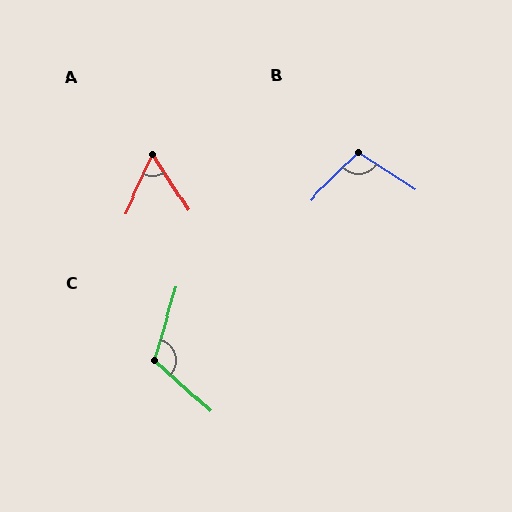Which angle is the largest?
C, at approximately 115 degrees.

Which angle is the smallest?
A, at approximately 57 degrees.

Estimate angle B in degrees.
Approximately 103 degrees.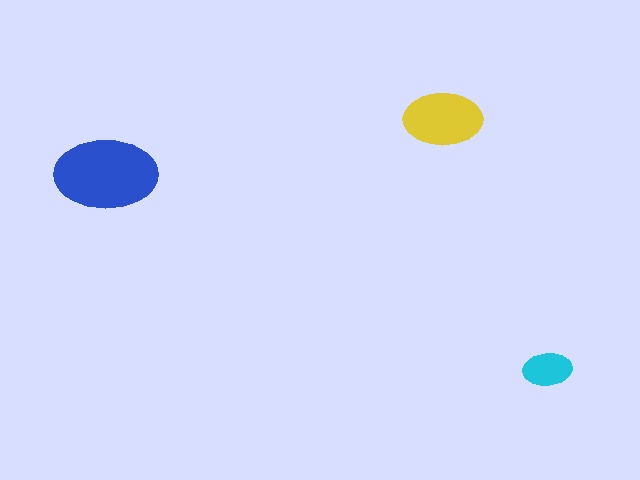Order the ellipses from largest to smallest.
the blue one, the yellow one, the cyan one.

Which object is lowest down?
The cyan ellipse is bottommost.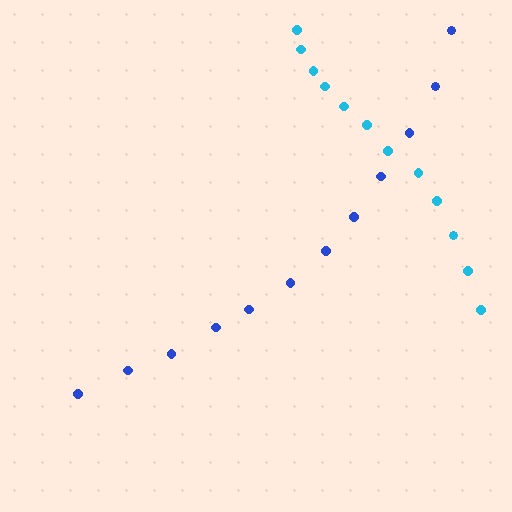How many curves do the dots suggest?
There are 2 distinct paths.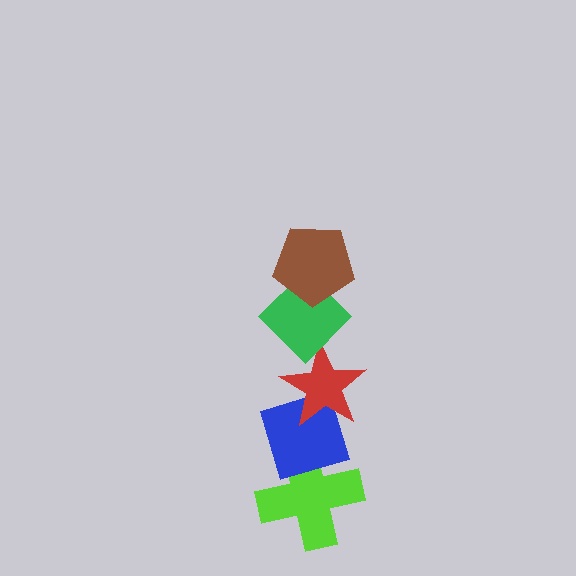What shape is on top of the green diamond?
The brown pentagon is on top of the green diamond.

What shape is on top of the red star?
The green diamond is on top of the red star.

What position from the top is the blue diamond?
The blue diamond is 4th from the top.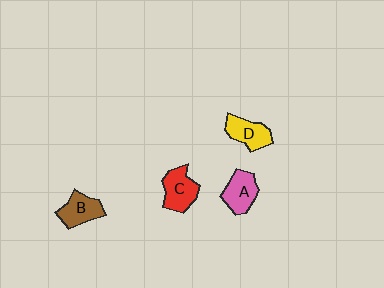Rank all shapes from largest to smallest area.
From largest to smallest: C (red), A (pink), D (yellow), B (brown).